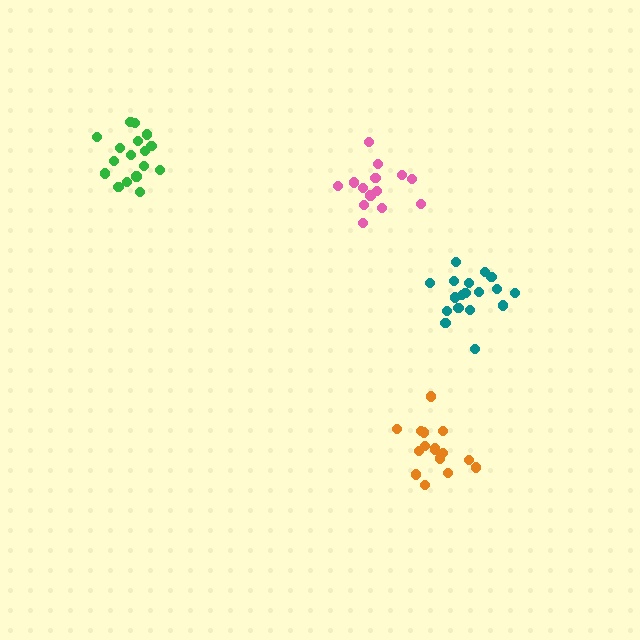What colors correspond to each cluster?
The clusters are colored: orange, pink, teal, green.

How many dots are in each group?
Group 1: 16 dots, Group 2: 14 dots, Group 3: 18 dots, Group 4: 17 dots (65 total).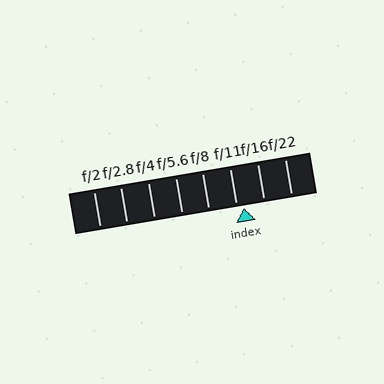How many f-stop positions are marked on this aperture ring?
There are 8 f-stop positions marked.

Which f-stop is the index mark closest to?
The index mark is closest to f/11.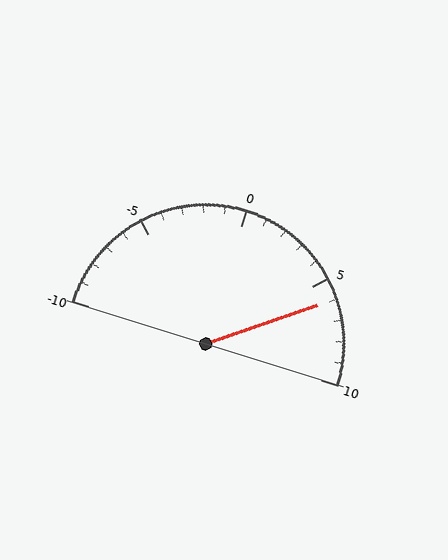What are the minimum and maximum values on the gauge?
The gauge ranges from -10 to 10.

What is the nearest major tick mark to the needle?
The nearest major tick mark is 5.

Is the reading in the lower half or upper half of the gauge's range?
The reading is in the upper half of the range (-10 to 10).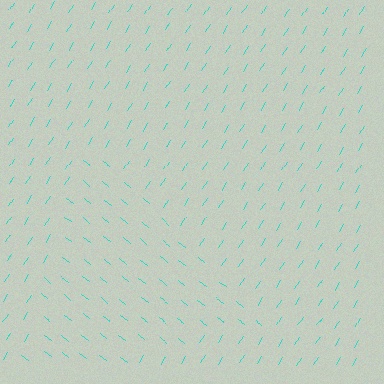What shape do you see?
I see a triangle.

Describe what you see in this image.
The image is filled with small cyan line segments. A triangle region in the image has lines oriented differently from the surrounding lines, creating a visible texture boundary.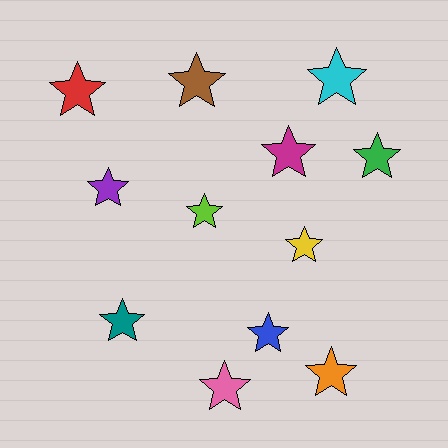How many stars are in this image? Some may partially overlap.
There are 12 stars.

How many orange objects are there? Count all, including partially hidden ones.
There is 1 orange object.